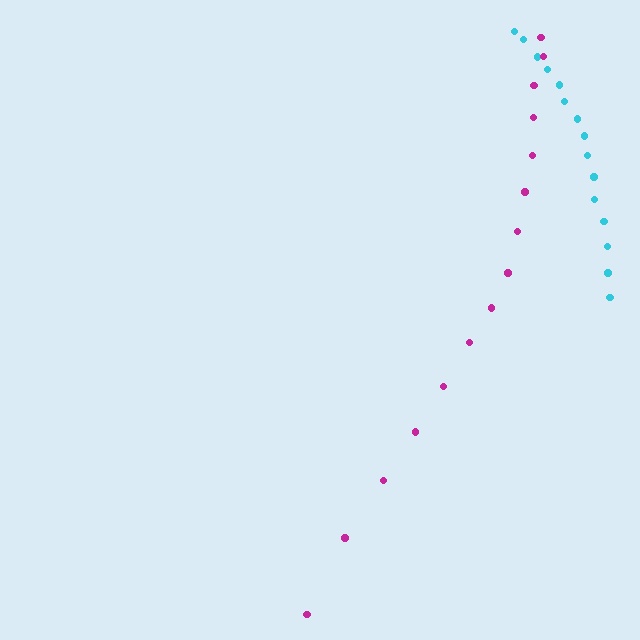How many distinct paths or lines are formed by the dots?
There are 2 distinct paths.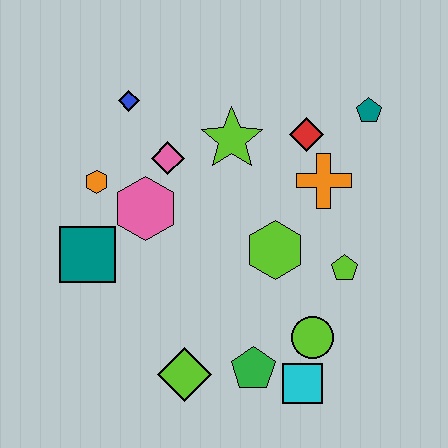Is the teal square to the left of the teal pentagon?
Yes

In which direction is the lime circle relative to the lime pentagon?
The lime circle is below the lime pentagon.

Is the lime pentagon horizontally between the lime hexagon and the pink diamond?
No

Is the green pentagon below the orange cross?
Yes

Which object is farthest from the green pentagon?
The blue diamond is farthest from the green pentagon.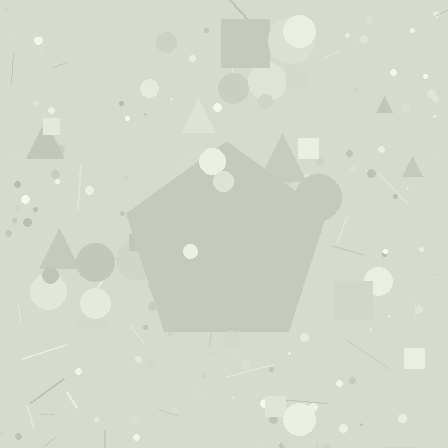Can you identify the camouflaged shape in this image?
The camouflaged shape is a pentagon.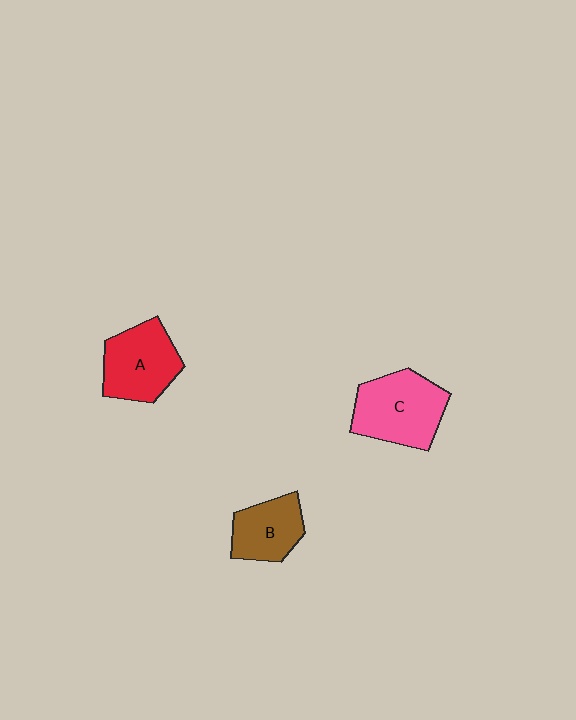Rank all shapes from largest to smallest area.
From largest to smallest: C (pink), A (red), B (brown).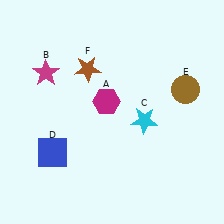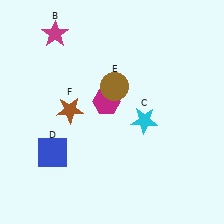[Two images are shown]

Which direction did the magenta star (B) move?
The magenta star (B) moved up.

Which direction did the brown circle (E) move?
The brown circle (E) moved left.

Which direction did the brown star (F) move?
The brown star (F) moved down.